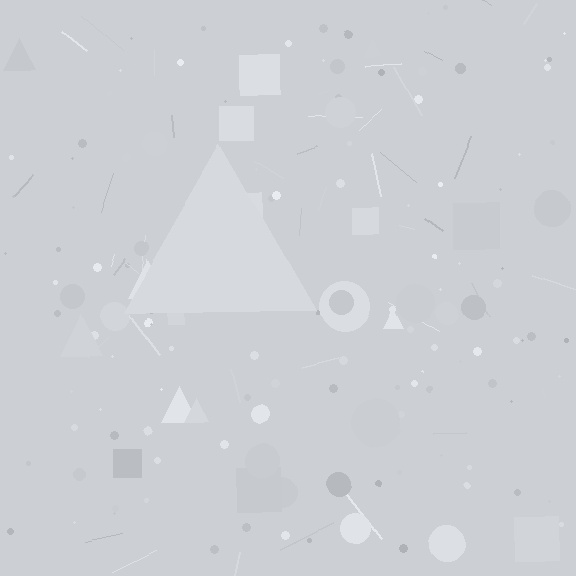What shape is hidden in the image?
A triangle is hidden in the image.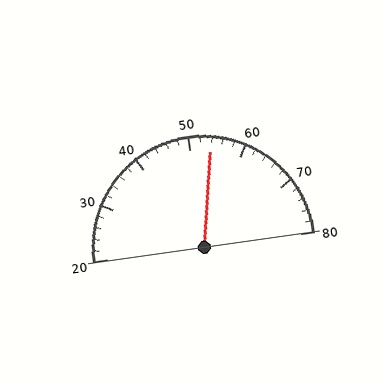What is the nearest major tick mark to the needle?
The nearest major tick mark is 50.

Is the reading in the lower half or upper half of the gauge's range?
The reading is in the upper half of the range (20 to 80).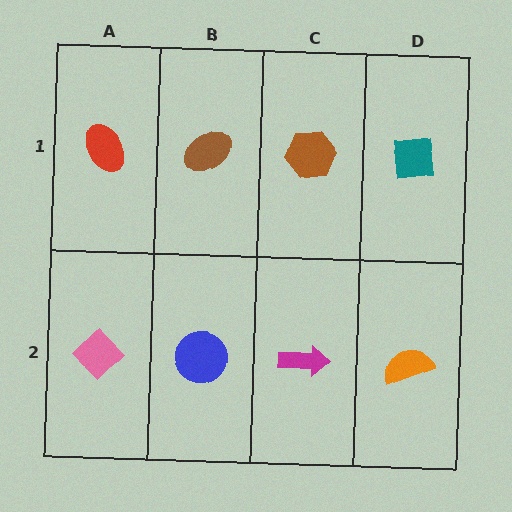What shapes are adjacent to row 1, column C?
A magenta arrow (row 2, column C), a brown ellipse (row 1, column B), a teal square (row 1, column D).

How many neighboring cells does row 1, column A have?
2.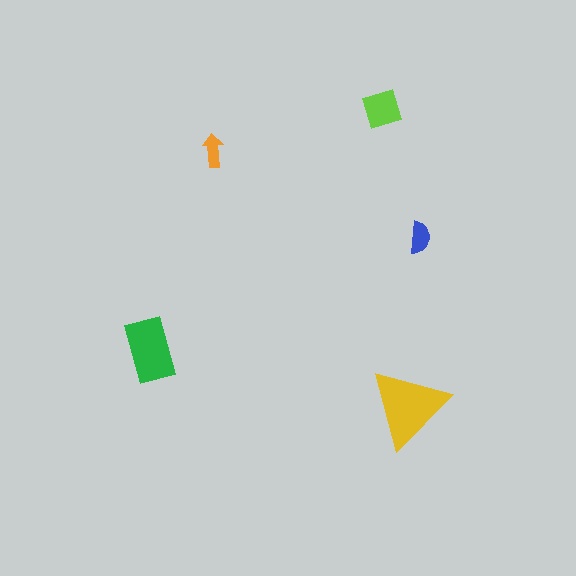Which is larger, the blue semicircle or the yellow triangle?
The yellow triangle.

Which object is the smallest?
The orange arrow.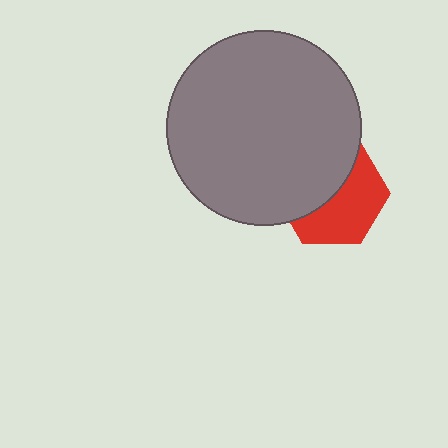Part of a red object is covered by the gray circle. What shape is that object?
It is a hexagon.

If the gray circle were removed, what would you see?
You would see the complete red hexagon.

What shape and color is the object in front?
The object in front is a gray circle.